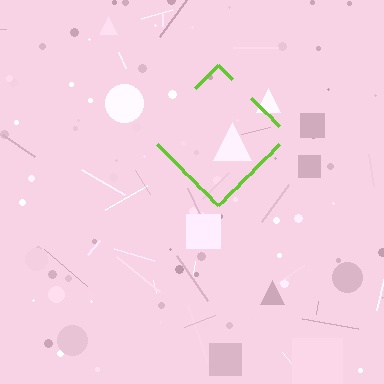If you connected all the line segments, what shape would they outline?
They would outline a diamond.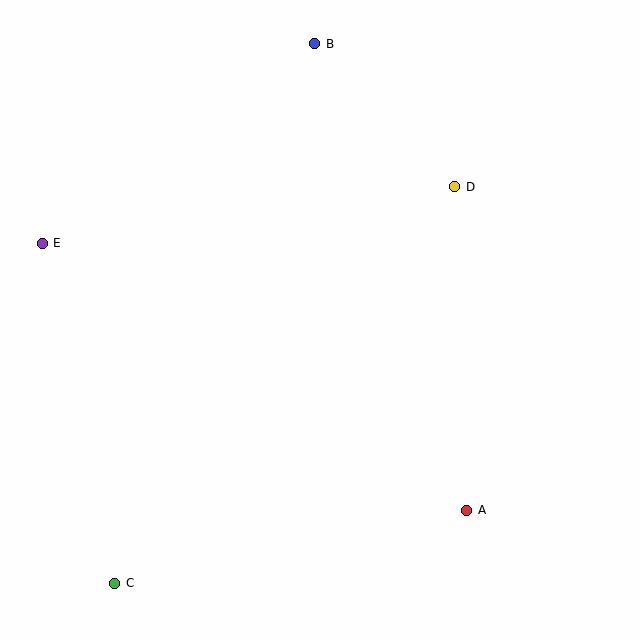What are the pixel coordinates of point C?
Point C is at (115, 584).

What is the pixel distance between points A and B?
The distance between A and B is 491 pixels.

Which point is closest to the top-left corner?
Point E is closest to the top-left corner.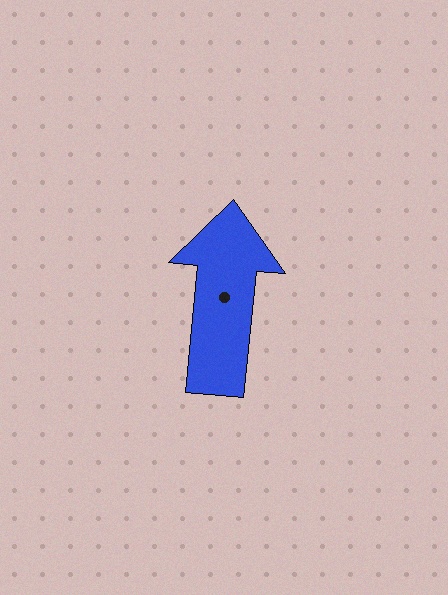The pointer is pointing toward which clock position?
Roughly 12 o'clock.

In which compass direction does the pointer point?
North.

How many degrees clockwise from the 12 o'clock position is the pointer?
Approximately 5 degrees.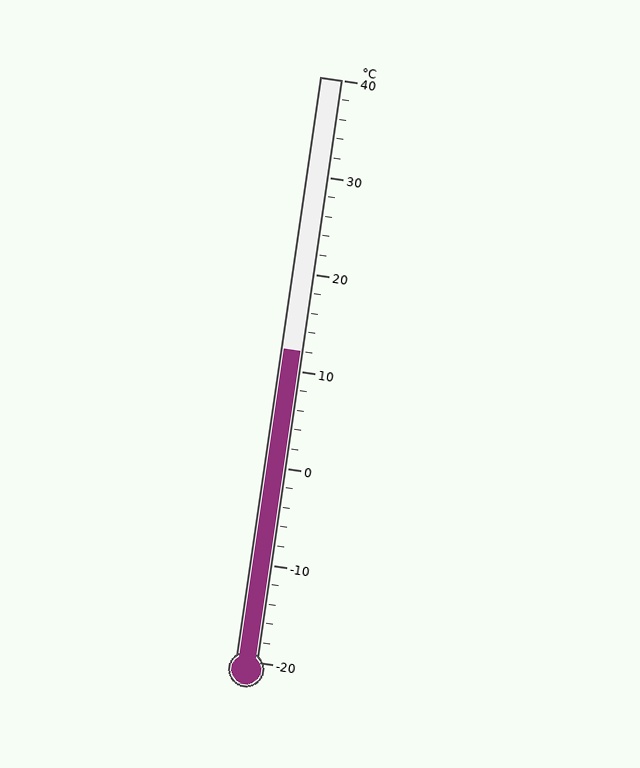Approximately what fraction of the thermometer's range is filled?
The thermometer is filled to approximately 55% of its range.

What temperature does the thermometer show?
The thermometer shows approximately 12°C.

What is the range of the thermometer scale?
The thermometer scale ranges from -20°C to 40°C.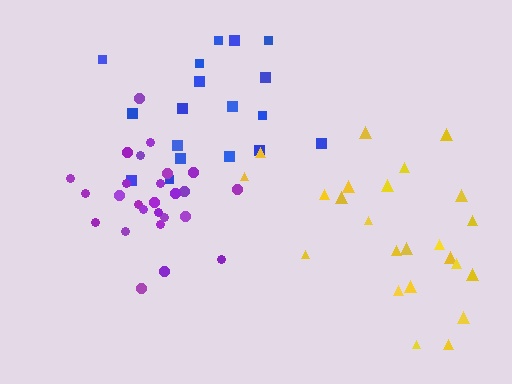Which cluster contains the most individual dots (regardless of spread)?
Purple (26).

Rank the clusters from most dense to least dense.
purple, yellow, blue.